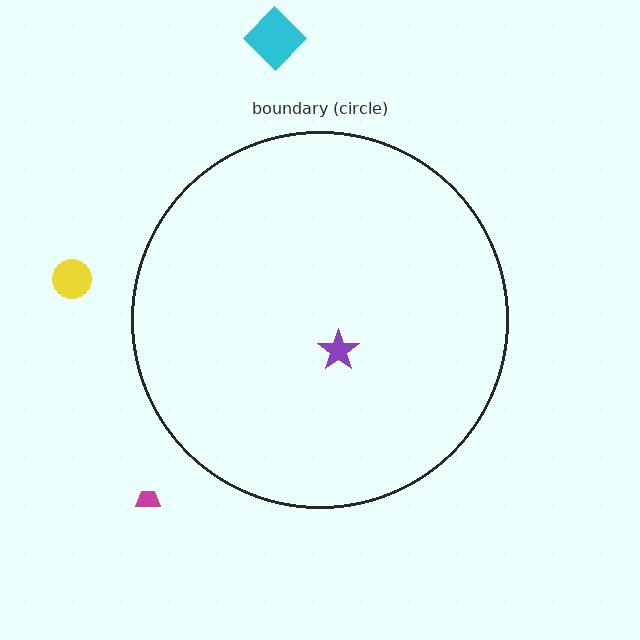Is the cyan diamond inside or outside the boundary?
Outside.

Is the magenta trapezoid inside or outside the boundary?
Outside.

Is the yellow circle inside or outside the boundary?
Outside.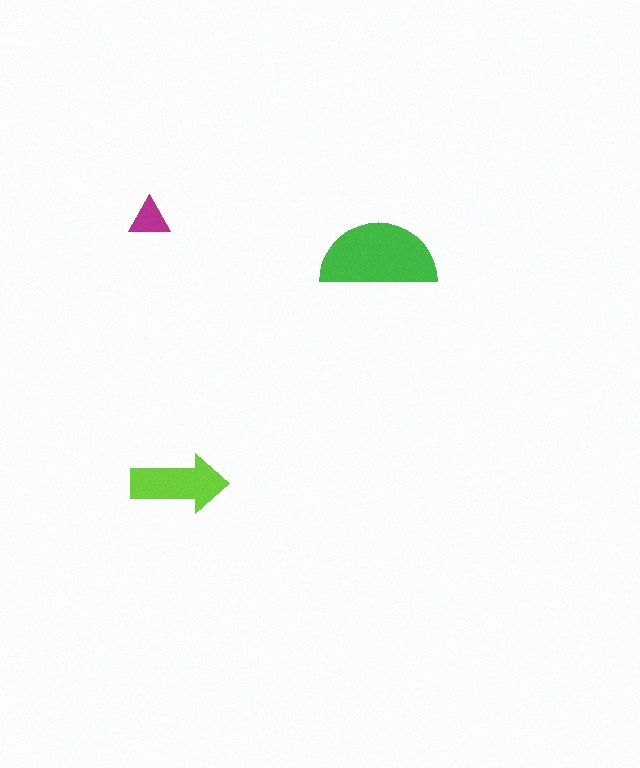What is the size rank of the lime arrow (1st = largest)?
2nd.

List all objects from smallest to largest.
The magenta triangle, the lime arrow, the green semicircle.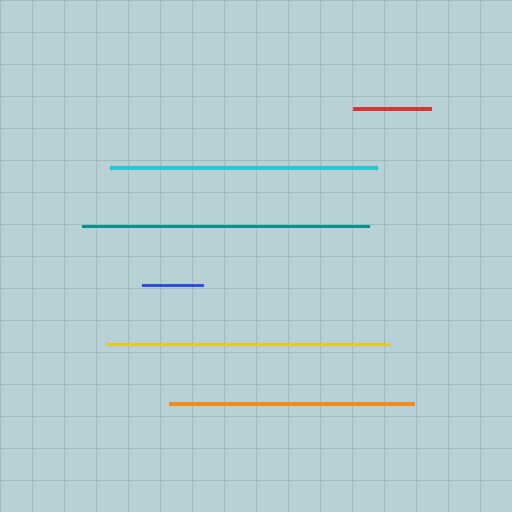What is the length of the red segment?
The red segment is approximately 78 pixels long.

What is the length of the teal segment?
The teal segment is approximately 287 pixels long.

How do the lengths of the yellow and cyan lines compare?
The yellow and cyan lines are approximately the same length.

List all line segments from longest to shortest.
From longest to shortest: teal, yellow, cyan, orange, red, blue.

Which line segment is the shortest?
The blue line is the shortest at approximately 60 pixels.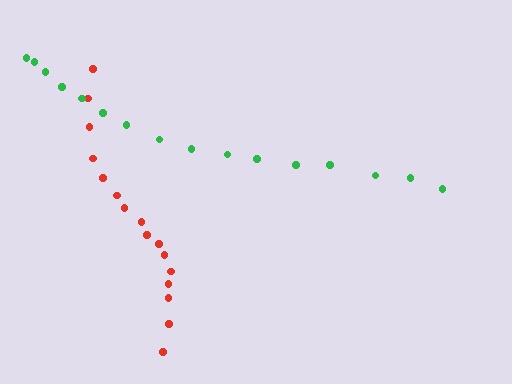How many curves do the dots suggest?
There are 2 distinct paths.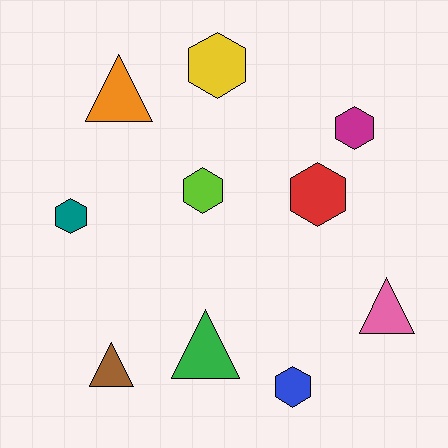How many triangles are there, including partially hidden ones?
There are 4 triangles.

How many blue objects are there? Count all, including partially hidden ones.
There is 1 blue object.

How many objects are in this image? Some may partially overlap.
There are 10 objects.